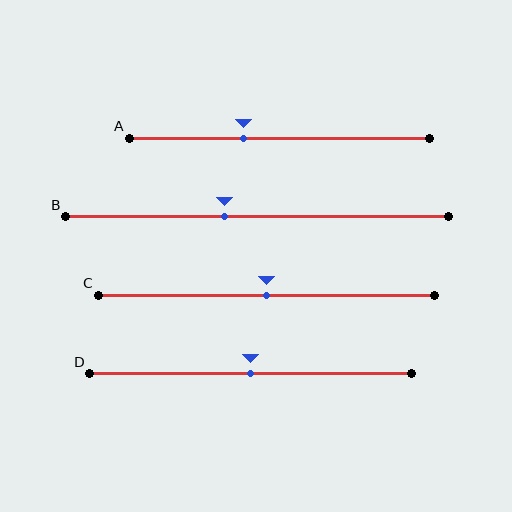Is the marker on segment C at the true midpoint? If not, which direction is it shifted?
Yes, the marker on segment C is at the true midpoint.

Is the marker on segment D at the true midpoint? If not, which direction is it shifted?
Yes, the marker on segment D is at the true midpoint.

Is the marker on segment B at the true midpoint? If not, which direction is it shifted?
No, the marker on segment B is shifted to the left by about 8% of the segment length.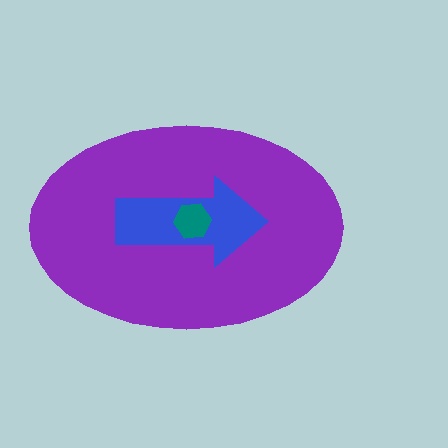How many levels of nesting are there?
3.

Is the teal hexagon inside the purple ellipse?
Yes.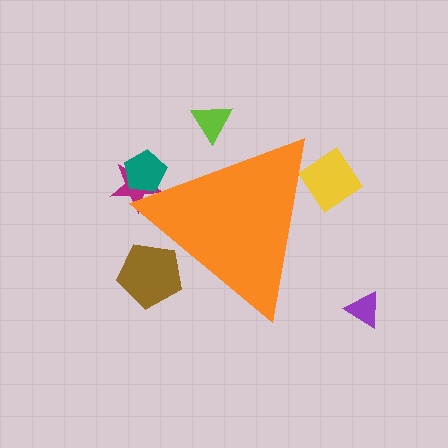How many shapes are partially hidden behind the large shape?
5 shapes are partially hidden.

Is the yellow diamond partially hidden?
Yes, the yellow diamond is partially hidden behind the orange triangle.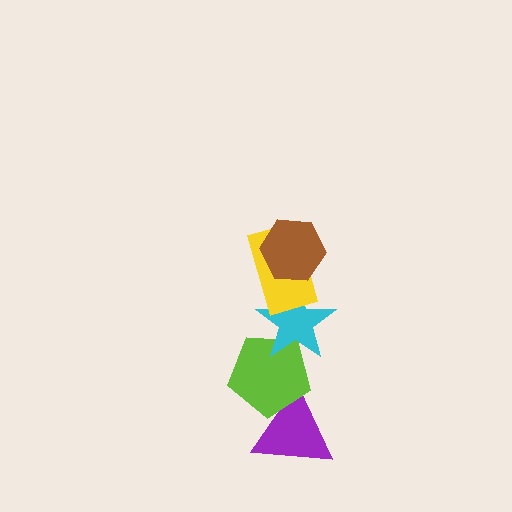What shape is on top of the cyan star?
The yellow rectangle is on top of the cyan star.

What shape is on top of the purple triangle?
The lime pentagon is on top of the purple triangle.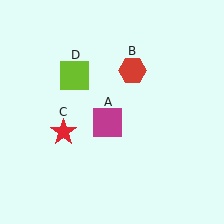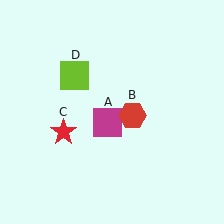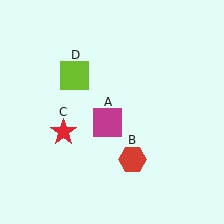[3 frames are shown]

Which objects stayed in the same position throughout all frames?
Magenta square (object A) and red star (object C) and lime square (object D) remained stationary.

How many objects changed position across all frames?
1 object changed position: red hexagon (object B).